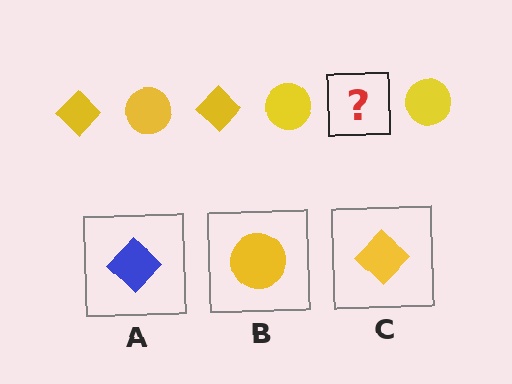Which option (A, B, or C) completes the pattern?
C.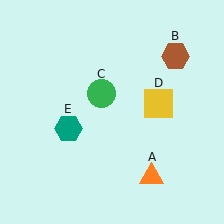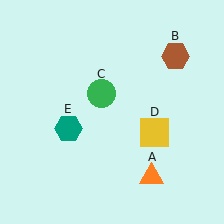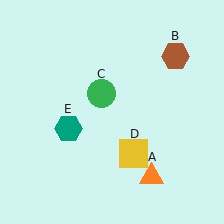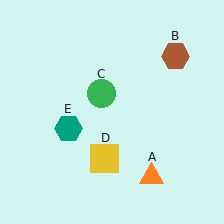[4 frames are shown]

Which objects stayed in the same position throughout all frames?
Orange triangle (object A) and brown hexagon (object B) and green circle (object C) and teal hexagon (object E) remained stationary.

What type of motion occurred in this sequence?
The yellow square (object D) rotated clockwise around the center of the scene.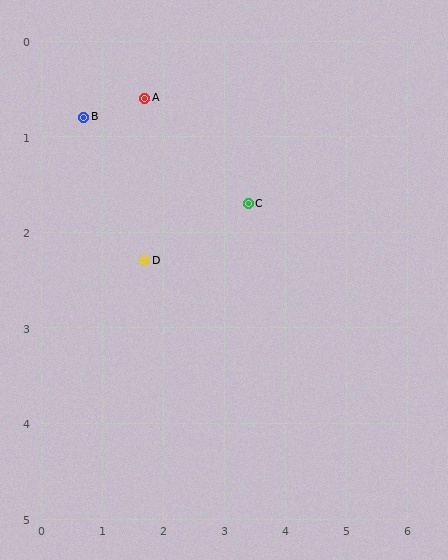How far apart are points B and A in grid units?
Points B and A are about 1.0 grid units apart.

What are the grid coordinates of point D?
Point D is at approximately (1.7, 2.3).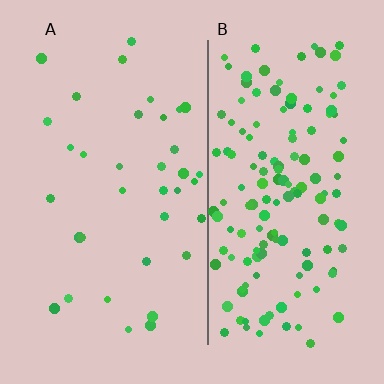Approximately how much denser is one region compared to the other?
Approximately 4.1× — region B over region A.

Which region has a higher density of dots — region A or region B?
B (the right).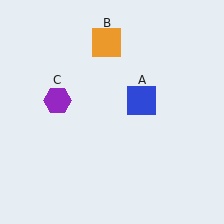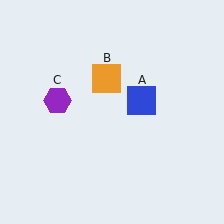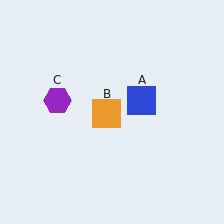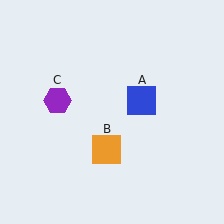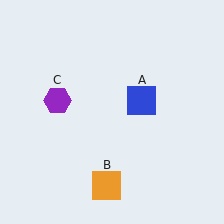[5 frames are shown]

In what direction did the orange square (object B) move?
The orange square (object B) moved down.